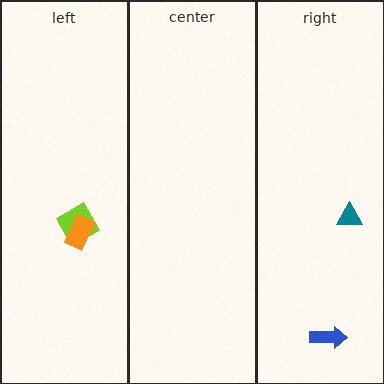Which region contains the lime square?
The left region.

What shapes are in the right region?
The teal triangle, the blue arrow.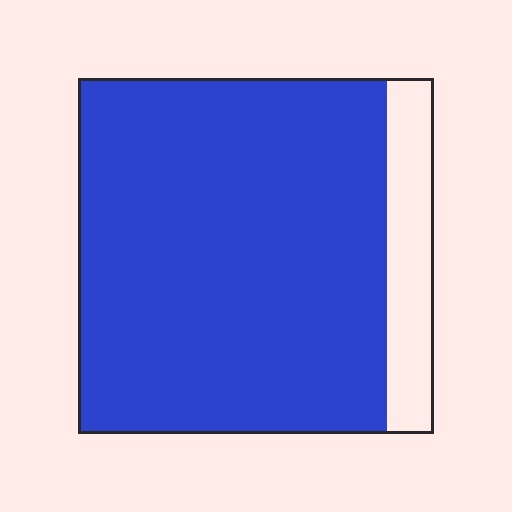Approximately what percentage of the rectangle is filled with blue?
Approximately 85%.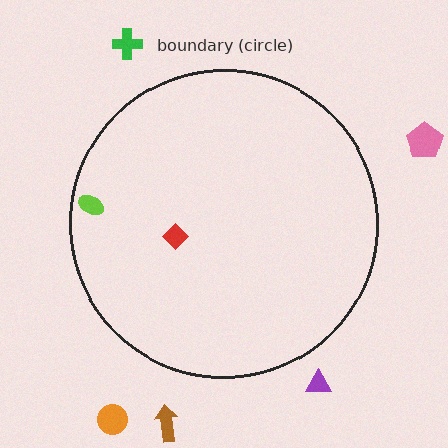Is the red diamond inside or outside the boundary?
Inside.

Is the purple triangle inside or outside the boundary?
Outside.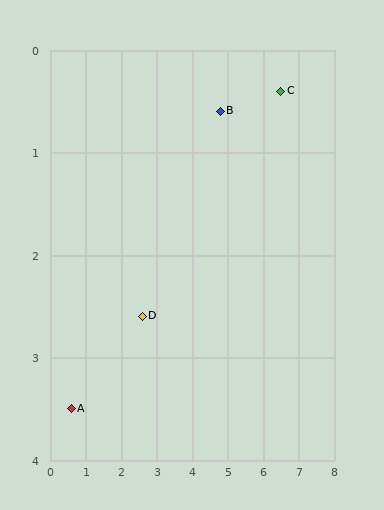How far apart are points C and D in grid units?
Points C and D are about 4.5 grid units apart.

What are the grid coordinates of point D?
Point D is at approximately (2.6, 2.6).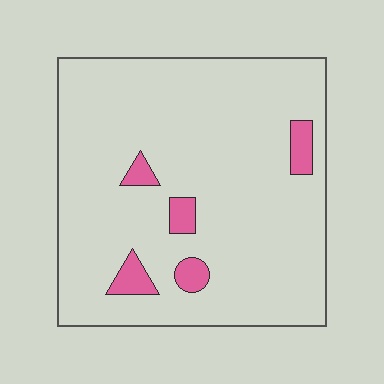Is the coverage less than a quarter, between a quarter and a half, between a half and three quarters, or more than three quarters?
Less than a quarter.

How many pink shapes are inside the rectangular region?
5.